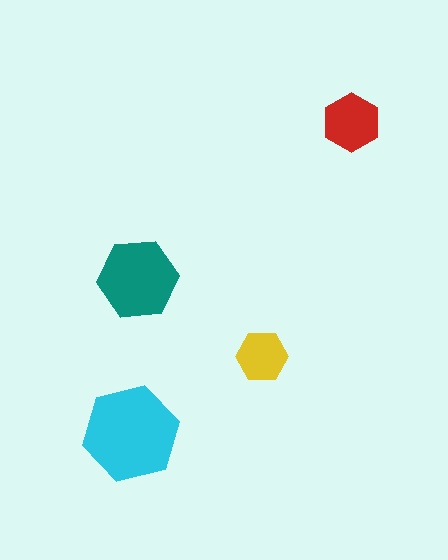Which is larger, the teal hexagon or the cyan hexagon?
The cyan one.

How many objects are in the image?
There are 4 objects in the image.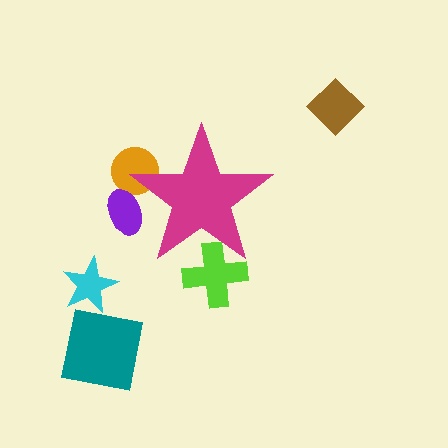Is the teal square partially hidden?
No, the teal square is fully visible.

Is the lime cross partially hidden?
Yes, the lime cross is partially hidden behind the magenta star.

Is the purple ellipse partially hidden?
Yes, the purple ellipse is partially hidden behind the magenta star.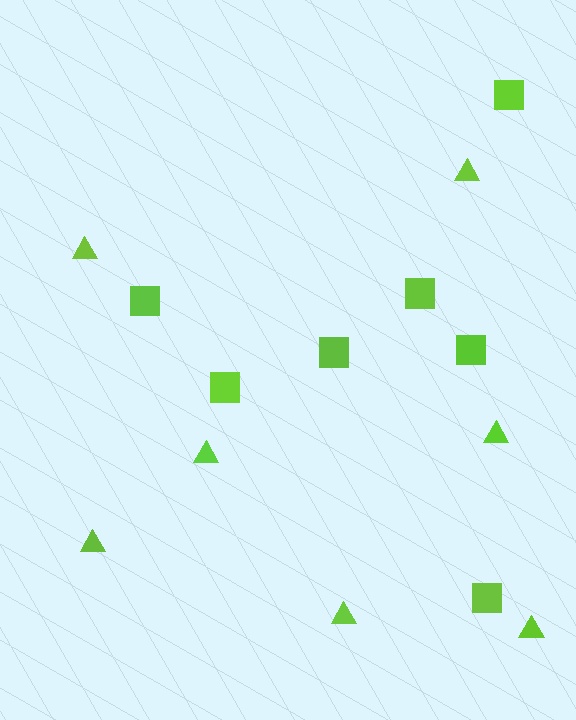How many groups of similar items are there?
There are 2 groups: one group of triangles (7) and one group of squares (7).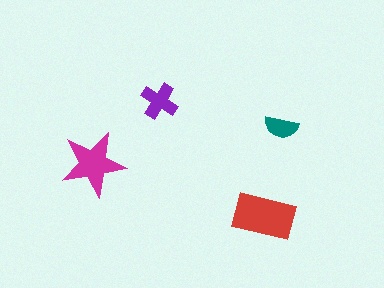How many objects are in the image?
There are 4 objects in the image.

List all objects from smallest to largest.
The teal semicircle, the purple cross, the magenta star, the red rectangle.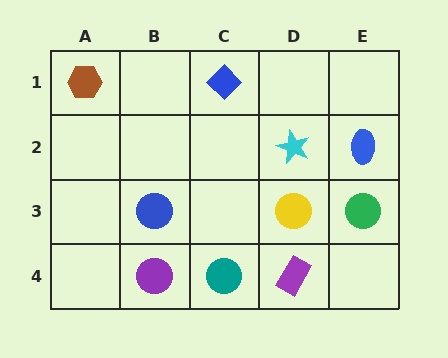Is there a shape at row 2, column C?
No, that cell is empty.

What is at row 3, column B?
A blue circle.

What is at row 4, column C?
A teal circle.